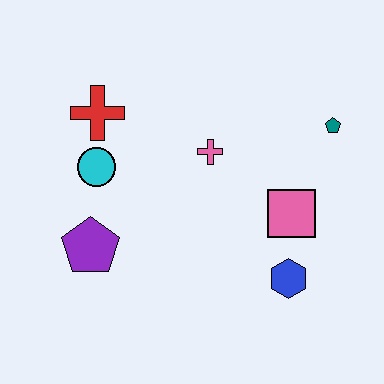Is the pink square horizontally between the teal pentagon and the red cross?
Yes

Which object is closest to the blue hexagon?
The pink square is closest to the blue hexagon.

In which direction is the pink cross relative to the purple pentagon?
The pink cross is to the right of the purple pentagon.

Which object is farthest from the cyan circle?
The teal pentagon is farthest from the cyan circle.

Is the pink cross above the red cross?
No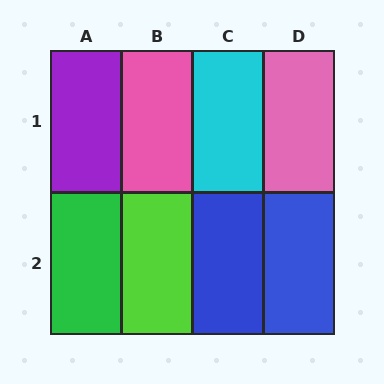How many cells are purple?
1 cell is purple.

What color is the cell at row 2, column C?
Blue.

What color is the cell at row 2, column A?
Green.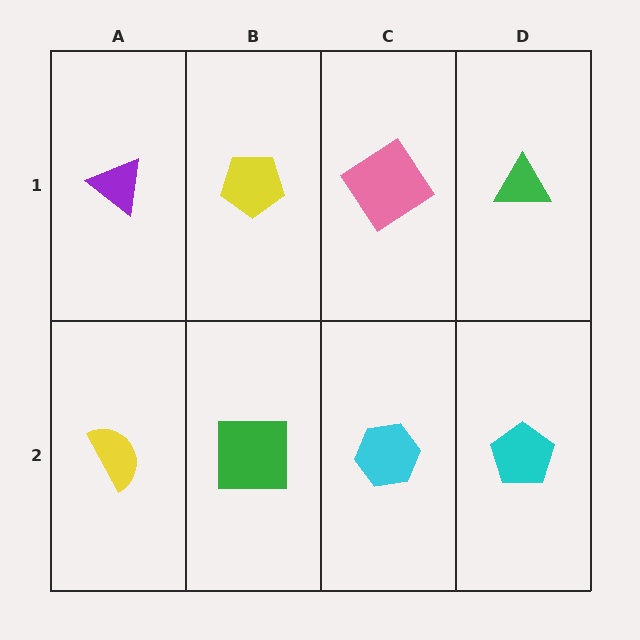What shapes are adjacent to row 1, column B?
A green square (row 2, column B), a purple triangle (row 1, column A), a pink diamond (row 1, column C).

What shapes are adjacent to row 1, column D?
A cyan pentagon (row 2, column D), a pink diamond (row 1, column C).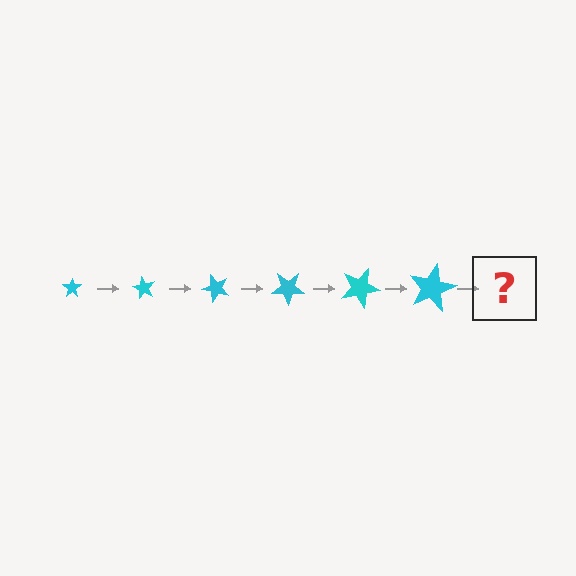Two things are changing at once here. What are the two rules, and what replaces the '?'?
The two rules are that the star grows larger each step and it rotates 60 degrees each step. The '?' should be a star, larger than the previous one and rotated 360 degrees from the start.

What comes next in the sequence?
The next element should be a star, larger than the previous one and rotated 360 degrees from the start.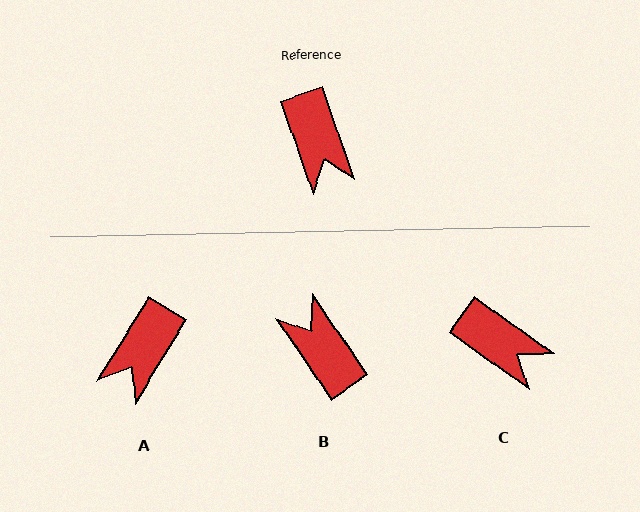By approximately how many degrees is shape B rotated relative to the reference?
Approximately 165 degrees clockwise.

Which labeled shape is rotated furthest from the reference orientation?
B, about 165 degrees away.